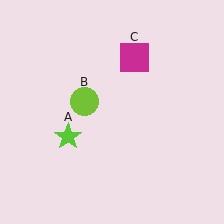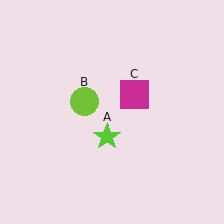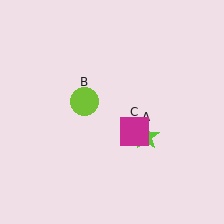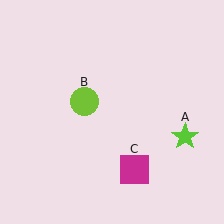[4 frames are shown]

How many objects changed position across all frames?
2 objects changed position: lime star (object A), magenta square (object C).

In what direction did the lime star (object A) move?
The lime star (object A) moved right.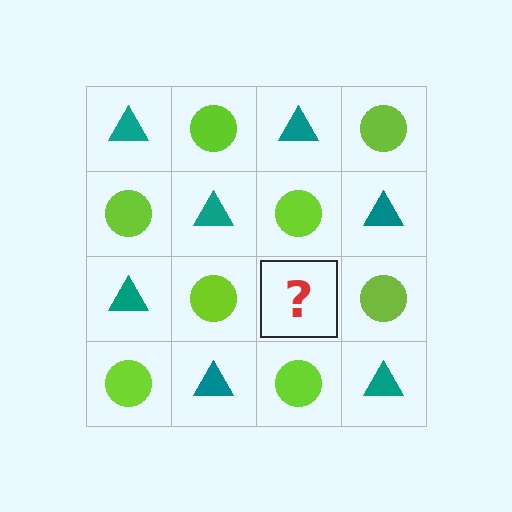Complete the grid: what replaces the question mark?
The question mark should be replaced with a teal triangle.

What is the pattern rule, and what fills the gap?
The rule is that it alternates teal triangle and lime circle in a checkerboard pattern. The gap should be filled with a teal triangle.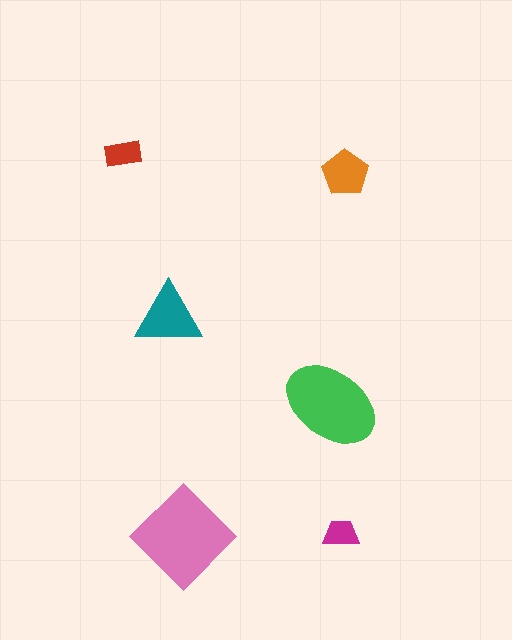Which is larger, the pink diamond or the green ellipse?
The pink diamond.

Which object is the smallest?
The magenta trapezoid.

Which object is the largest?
The pink diamond.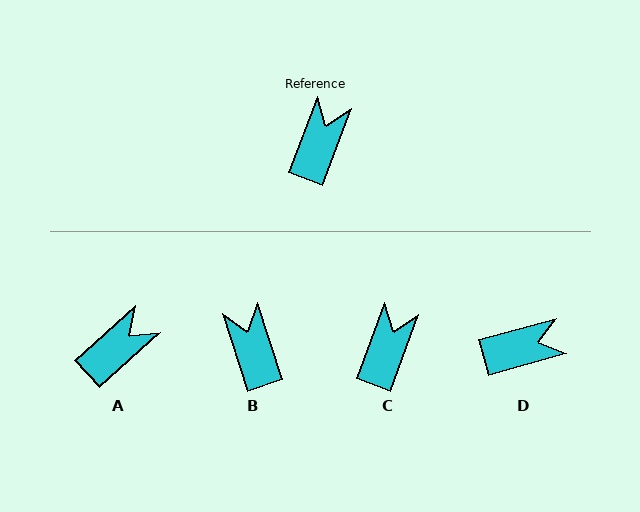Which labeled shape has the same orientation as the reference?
C.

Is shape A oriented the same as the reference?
No, it is off by about 27 degrees.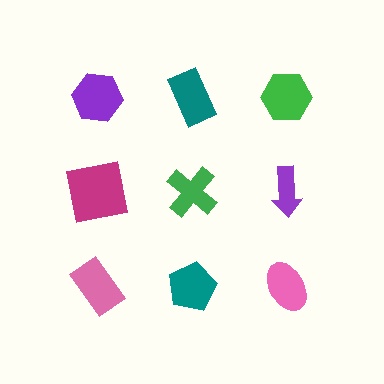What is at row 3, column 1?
A pink rectangle.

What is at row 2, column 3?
A purple arrow.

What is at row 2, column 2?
A green cross.